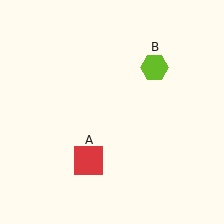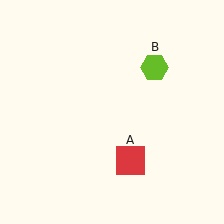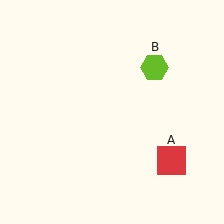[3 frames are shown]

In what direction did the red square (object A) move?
The red square (object A) moved right.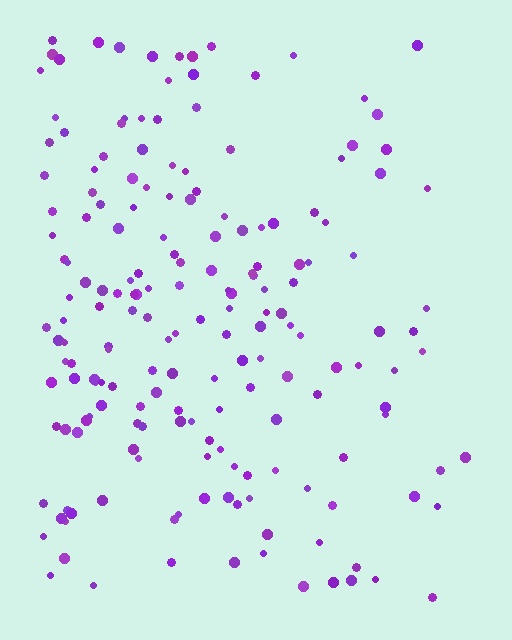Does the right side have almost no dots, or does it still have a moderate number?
Still a moderate number, just noticeably fewer than the left.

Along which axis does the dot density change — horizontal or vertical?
Horizontal.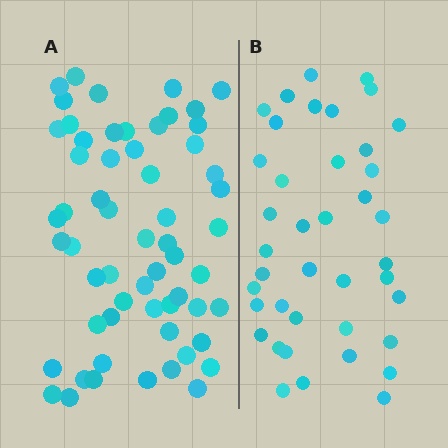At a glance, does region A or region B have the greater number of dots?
Region A (the left region) has more dots.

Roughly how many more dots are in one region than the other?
Region A has approximately 20 more dots than region B.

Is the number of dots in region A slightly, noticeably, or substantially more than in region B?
Region A has substantially more. The ratio is roughly 1.5 to 1.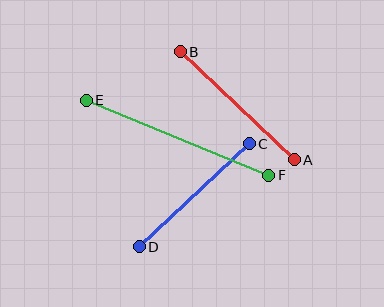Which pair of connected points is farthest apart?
Points E and F are farthest apart.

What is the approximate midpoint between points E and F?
The midpoint is at approximately (177, 138) pixels.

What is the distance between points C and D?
The distance is approximately 151 pixels.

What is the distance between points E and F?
The distance is approximately 198 pixels.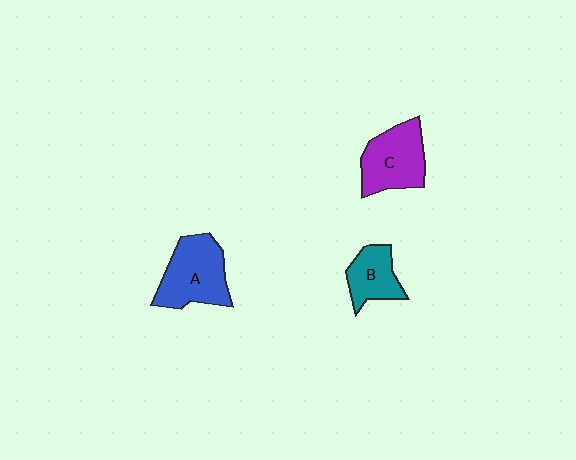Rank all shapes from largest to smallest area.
From largest to smallest: A (blue), C (purple), B (teal).